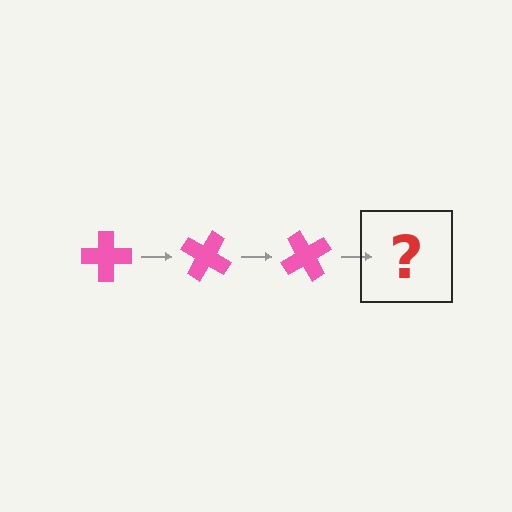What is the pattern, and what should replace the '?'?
The pattern is that the cross rotates 30 degrees each step. The '?' should be a pink cross rotated 90 degrees.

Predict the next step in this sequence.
The next step is a pink cross rotated 90 degrees.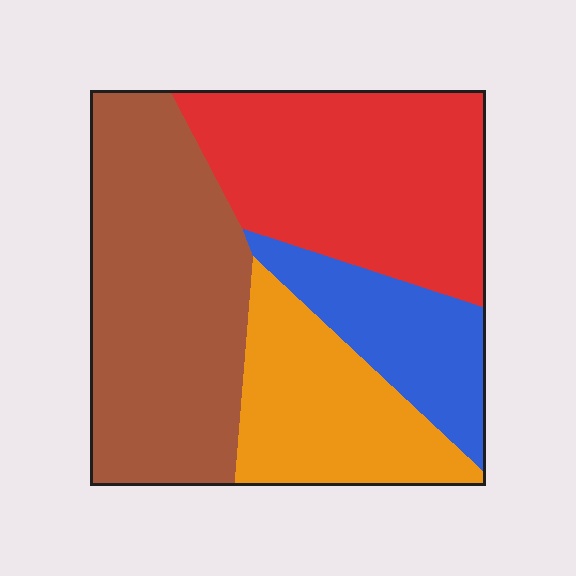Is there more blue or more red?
Red.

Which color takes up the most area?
Brown, at roughly 35%.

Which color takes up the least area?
Blue, at roughly 15%.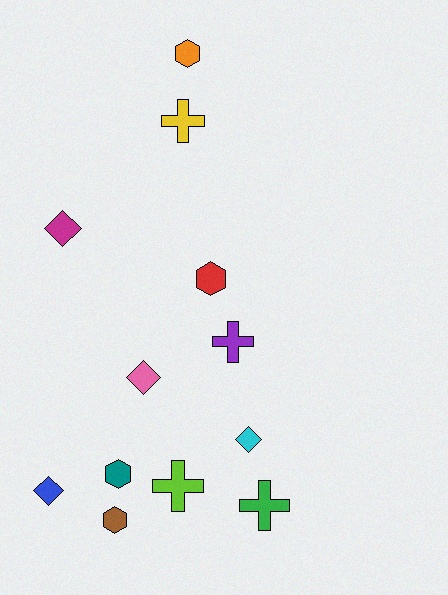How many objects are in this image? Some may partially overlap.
There are 12 objects.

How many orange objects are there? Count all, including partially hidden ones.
There is 1 orange object.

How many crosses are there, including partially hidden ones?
There are 4 crosses.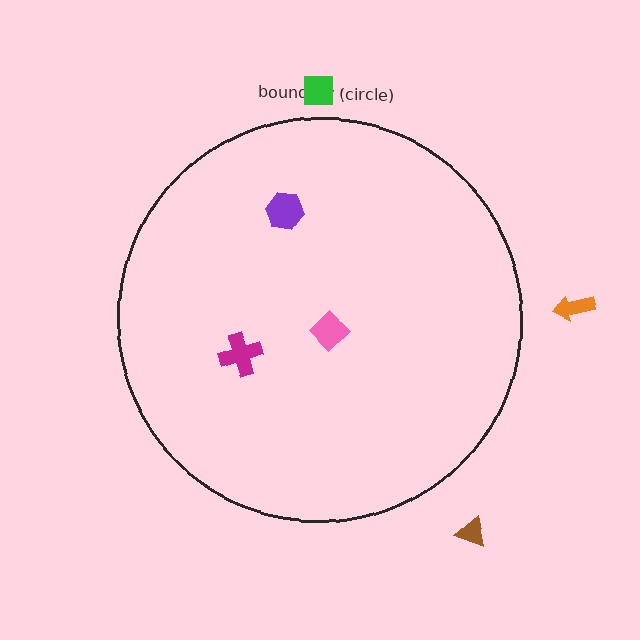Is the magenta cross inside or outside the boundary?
Inside.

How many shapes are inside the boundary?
3 inside, 3 outside.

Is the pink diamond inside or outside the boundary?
Inside.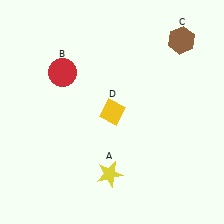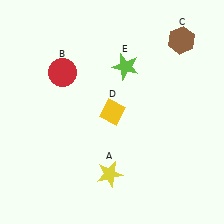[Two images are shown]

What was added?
A lime star (E) was added in Image 2.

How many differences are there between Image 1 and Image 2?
There is 1 difference between the two images.